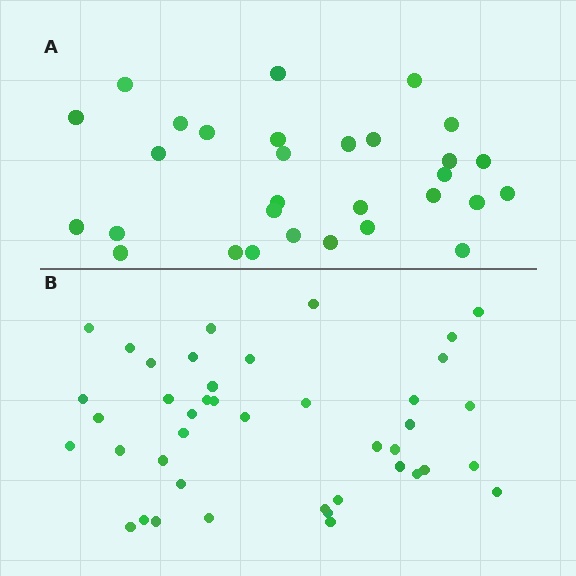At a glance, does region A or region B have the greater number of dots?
Region B (the bottom region) has more dots.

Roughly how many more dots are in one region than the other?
Region B has roughly 12 or so more dots than region A.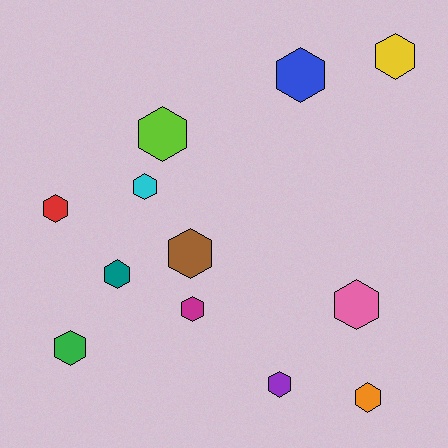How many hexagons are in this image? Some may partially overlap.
There are 12 hexagons.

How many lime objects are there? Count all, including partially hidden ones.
There is 1 lime object.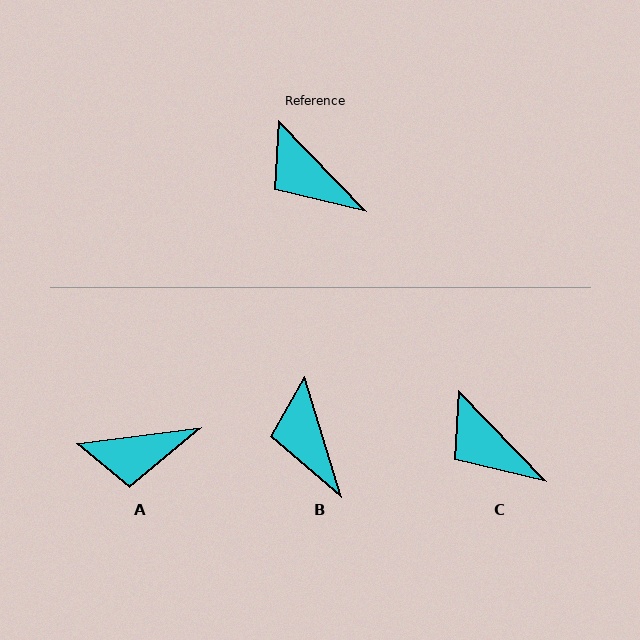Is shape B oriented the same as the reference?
No, it is off by about 27 degrees.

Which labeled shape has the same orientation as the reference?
C.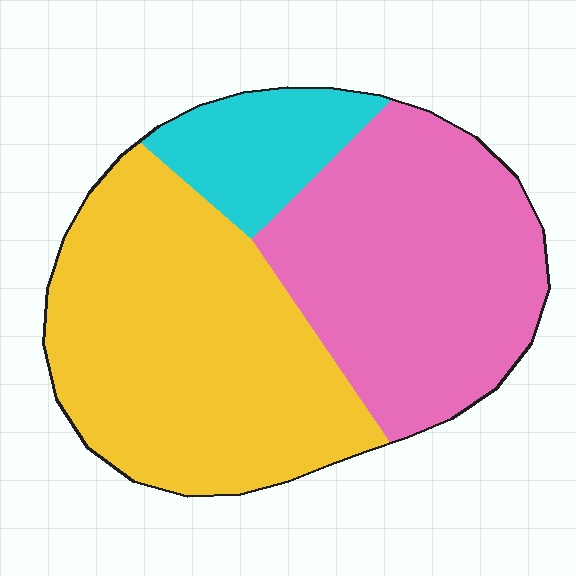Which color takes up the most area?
Yellow, at roughly 45%.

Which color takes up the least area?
Cyan, at roughly 15%.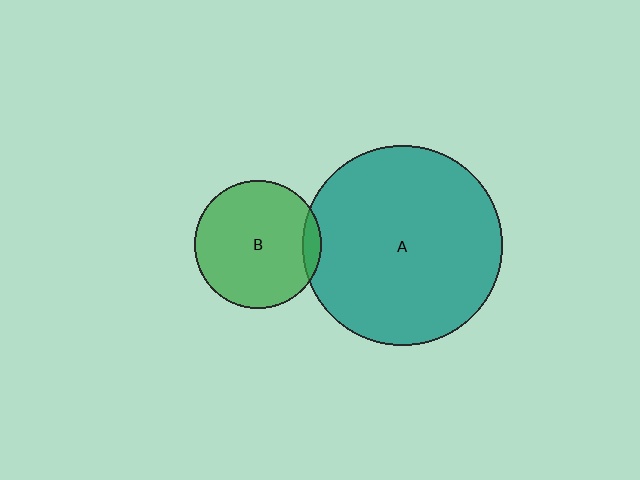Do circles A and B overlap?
Yes.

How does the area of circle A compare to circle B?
Approximately 2.5 times.